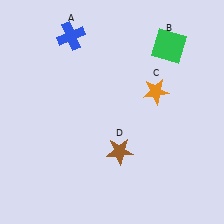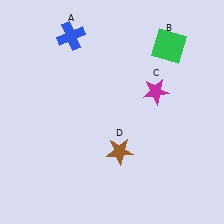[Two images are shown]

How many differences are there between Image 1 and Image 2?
There is 1 difference between the two images.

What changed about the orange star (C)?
In Image 1, C is orange. In Image 2, it changed to magenta.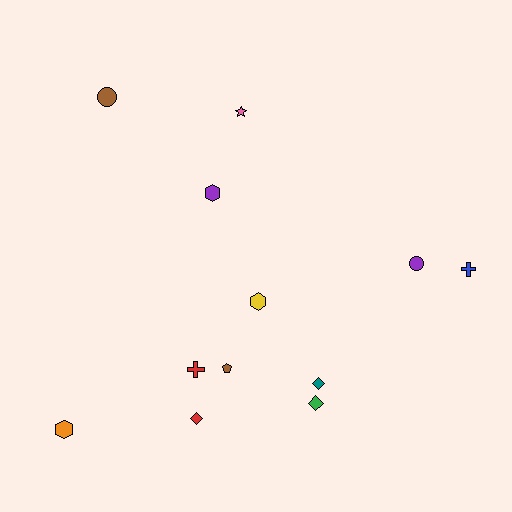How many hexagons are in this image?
There are 3 hexagons.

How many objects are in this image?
There are 12 objects.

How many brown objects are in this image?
There are 2 brown objects.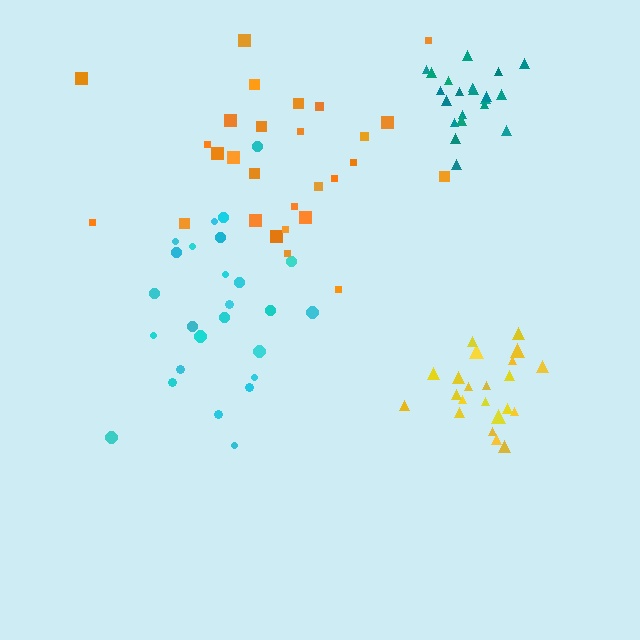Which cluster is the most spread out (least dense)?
Orange.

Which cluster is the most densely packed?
Teal.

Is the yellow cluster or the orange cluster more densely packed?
Yellow.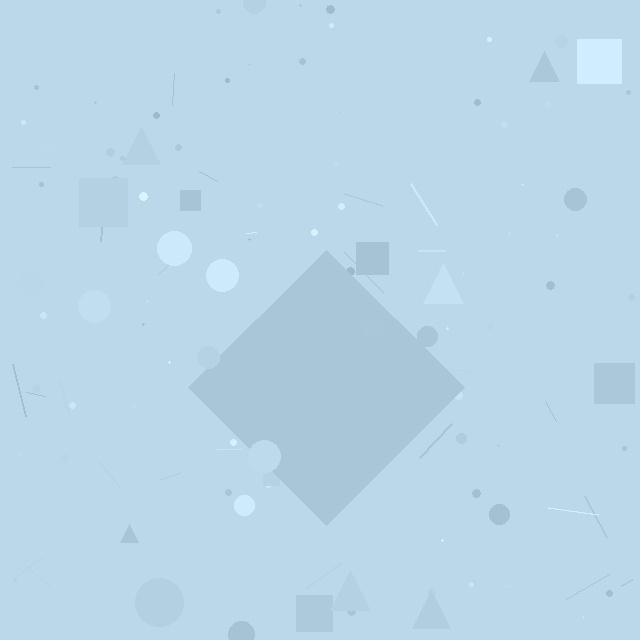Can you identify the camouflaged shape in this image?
The camouflaged shape is a diamond.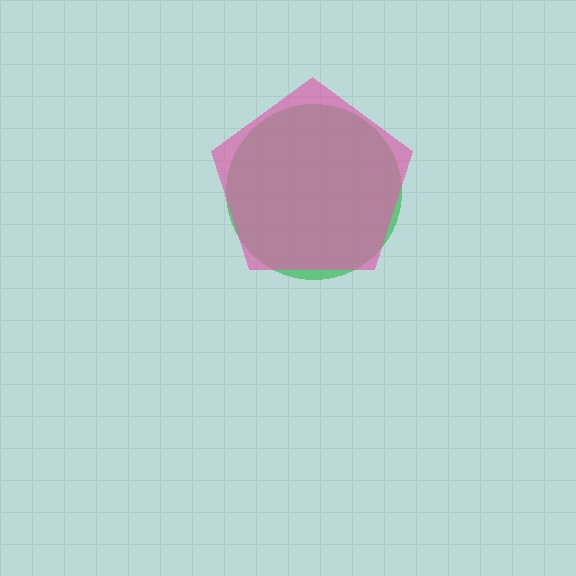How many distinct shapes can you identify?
There are 2 distinct shapes: a green circle, a pink pentagon.